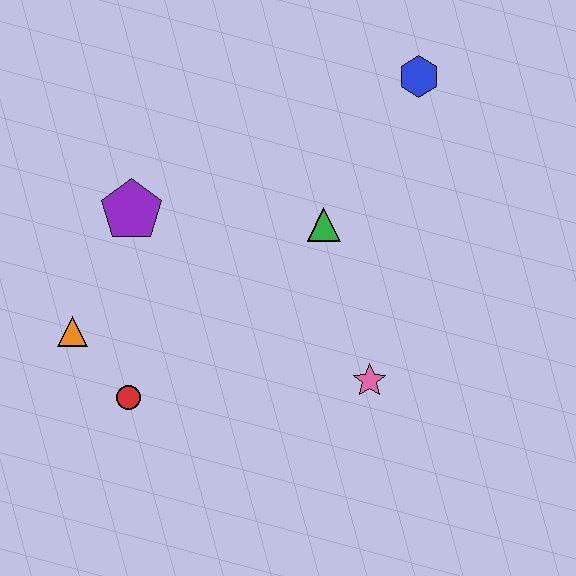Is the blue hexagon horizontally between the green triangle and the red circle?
No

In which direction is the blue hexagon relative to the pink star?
The blue hexagon is above the pink star.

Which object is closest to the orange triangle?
The red circle is closest to the orange triangle.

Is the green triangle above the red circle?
Yes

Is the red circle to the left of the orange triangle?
No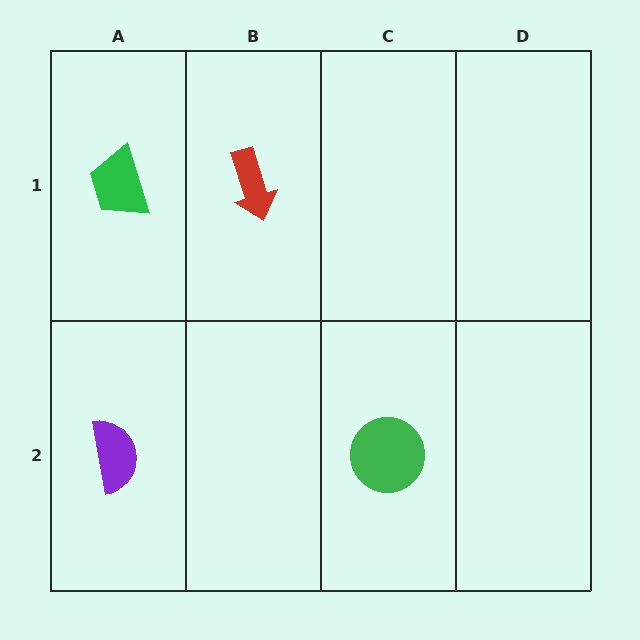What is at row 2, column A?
A purple semicircle.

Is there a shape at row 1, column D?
No, that cell is empty.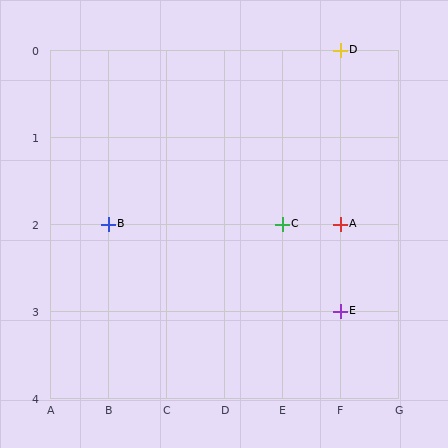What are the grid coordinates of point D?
Point D is at grid coordinates (F, 0).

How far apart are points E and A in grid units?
Points E and A are 1 row apart.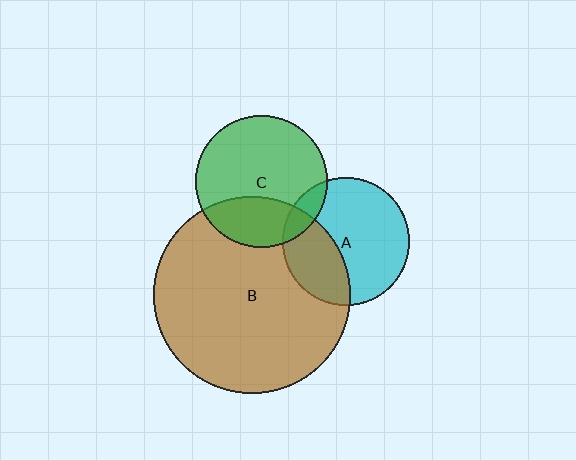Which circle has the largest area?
Circle B (brown).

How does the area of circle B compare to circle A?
Approximately 2.4 times.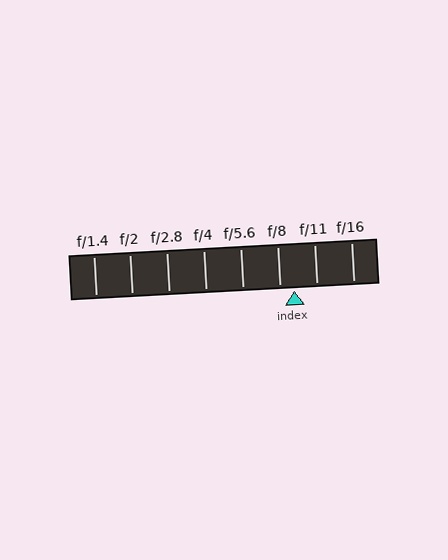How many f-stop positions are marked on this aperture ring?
There are 8 f-stop positions marked.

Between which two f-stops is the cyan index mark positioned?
The index mark is between f/8 and f/11.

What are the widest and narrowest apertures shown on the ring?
The widest aperture shown is f/1.4 and the narrowest is f/16.